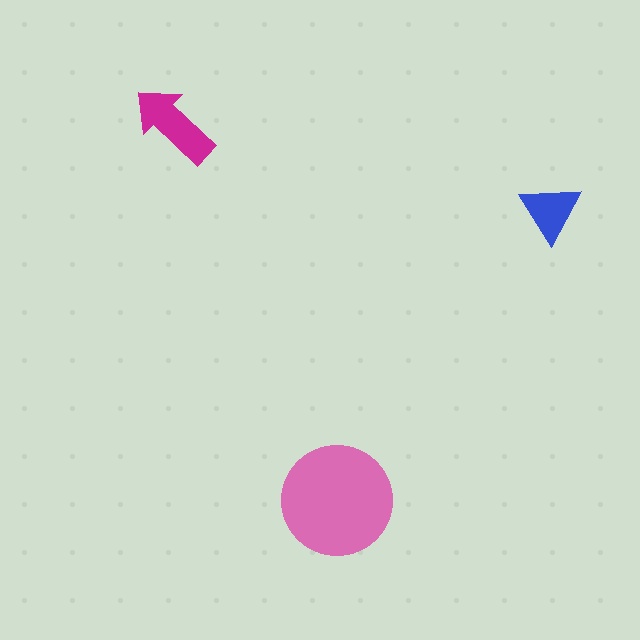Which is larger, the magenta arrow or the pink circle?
The pink circle.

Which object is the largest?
The pink circle.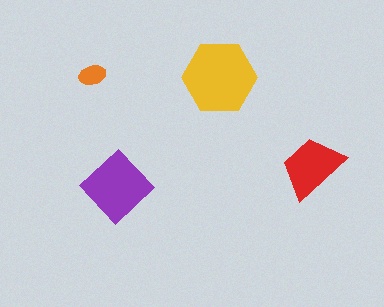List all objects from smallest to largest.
The orange ellipse, the red trapezoid, the purple diamond, the yellow hexagon.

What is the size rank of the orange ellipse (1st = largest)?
4th.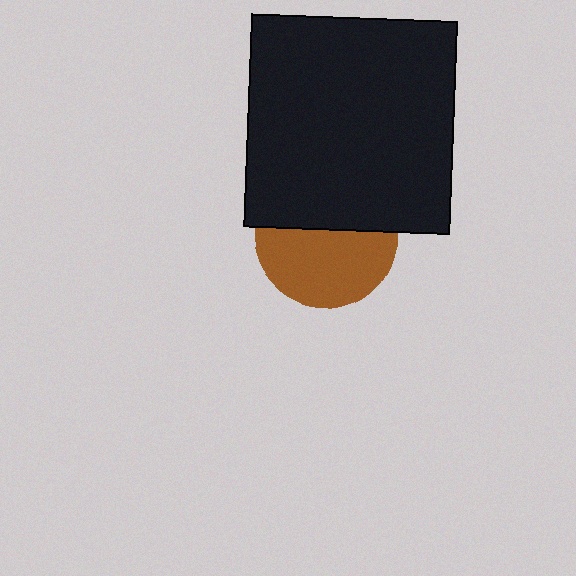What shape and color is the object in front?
The object in front is a black rectangle.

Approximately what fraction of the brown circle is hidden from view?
Roughly 45% of the brown circle is hidden behind the black rectangle.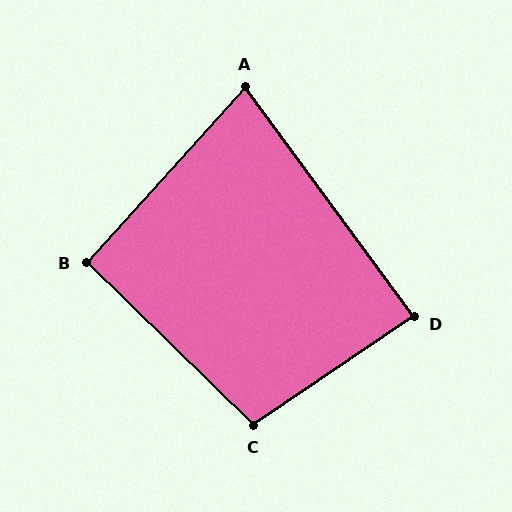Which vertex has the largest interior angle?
C, at approximately 102 degrees.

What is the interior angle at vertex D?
Approximately 88 degrees (approximately right).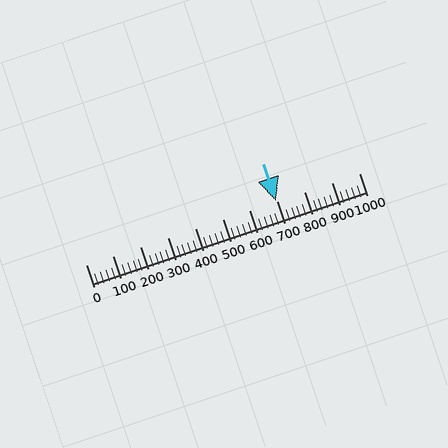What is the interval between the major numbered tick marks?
The major tick marks are spaced 100 units apart.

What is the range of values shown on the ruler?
The ruler shows values from 0 to 1000.